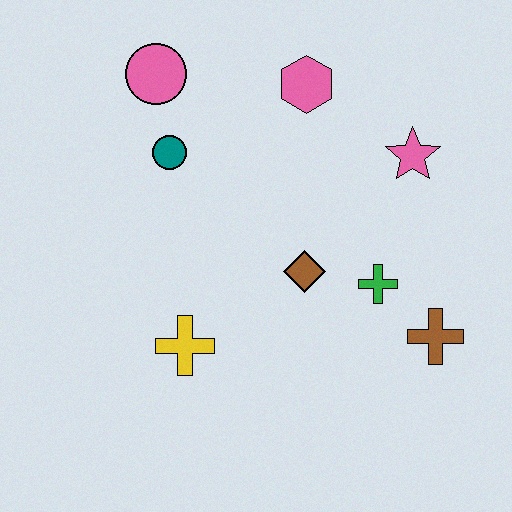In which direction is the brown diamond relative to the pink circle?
The brown diamond is below the pink circle.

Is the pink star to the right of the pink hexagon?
Yes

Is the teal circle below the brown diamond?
No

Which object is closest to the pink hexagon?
The pink star is closest to the pink hexagon.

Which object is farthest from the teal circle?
The brown cross is farthest from the teal circle.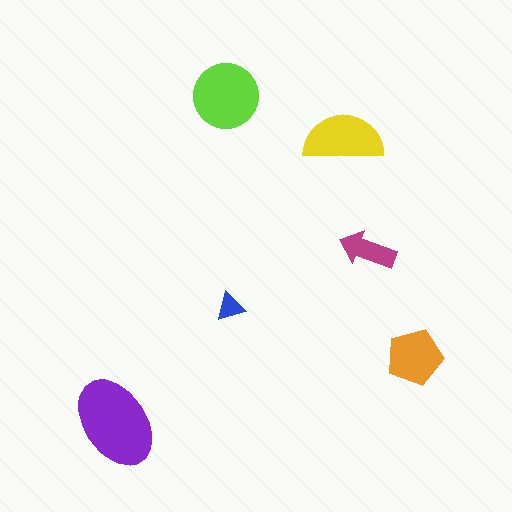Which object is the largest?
The purple ellipse.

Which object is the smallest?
The blue triangle.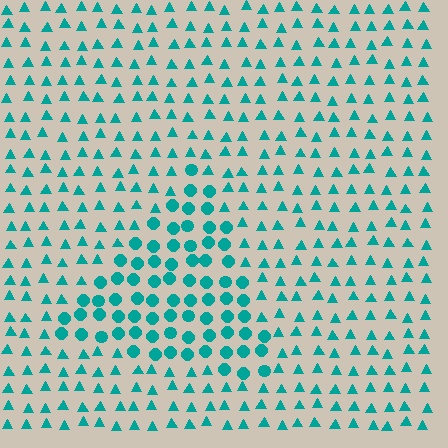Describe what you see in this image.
The image is filled with small teal elements arranged in a uniform grid. A triangle-shaped region contains circles, while the surrounding area contains triangles. The boundary is defined purely by the change in element shape.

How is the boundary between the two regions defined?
The boundary is defined by a change in element shape: circles inside vs. triangles outside. All elements share the same color and spacing.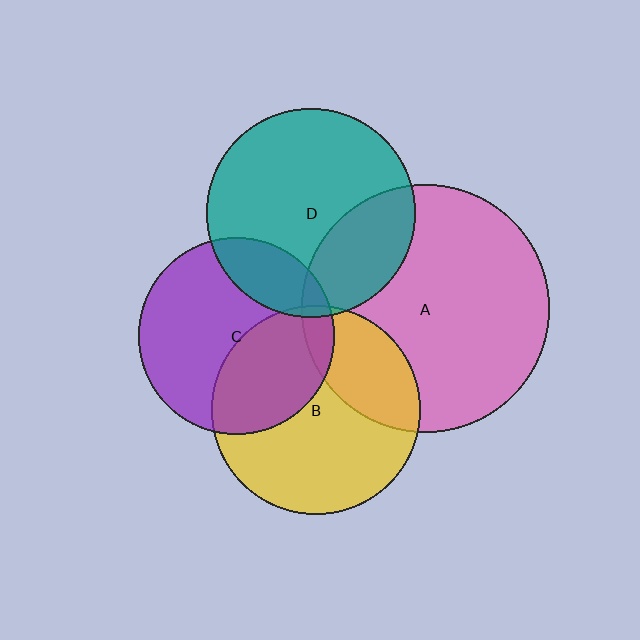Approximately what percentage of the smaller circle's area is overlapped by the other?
Approximately 20%.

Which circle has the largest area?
Circle A (pink).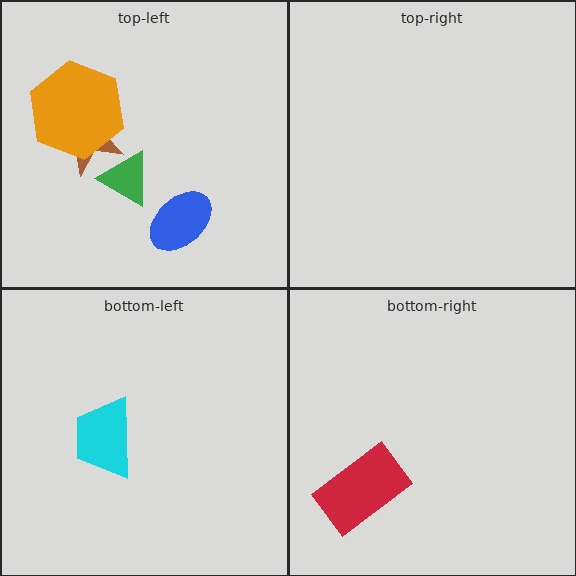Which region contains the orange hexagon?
The top-left region.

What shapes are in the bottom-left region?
The cyan trapezoid.